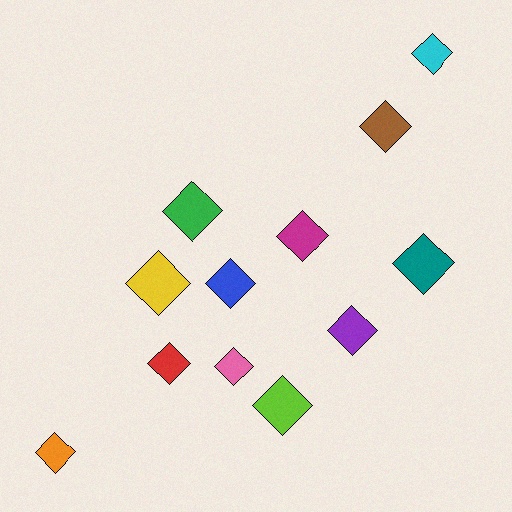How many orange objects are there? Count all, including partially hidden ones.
There is 1 orange object.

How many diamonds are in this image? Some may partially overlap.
There are 12 diamonds.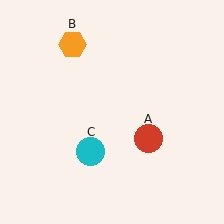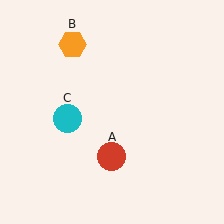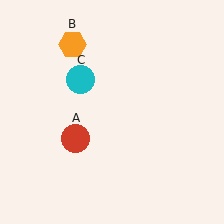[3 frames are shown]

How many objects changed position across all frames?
2 objects changed position: red circle (object A), cyan circle (object C).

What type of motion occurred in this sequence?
The red circle (object A), cyan circle (object C) rotated clockwise around the center of the scene.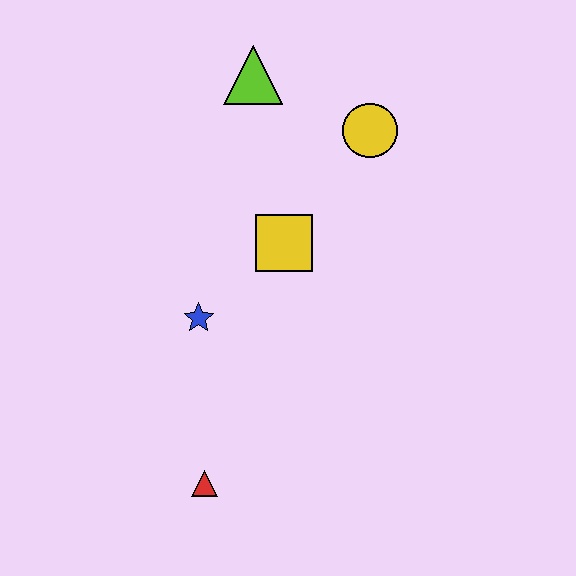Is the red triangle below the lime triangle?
Yes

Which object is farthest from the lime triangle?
The red triangle is farthest from the lime triangle.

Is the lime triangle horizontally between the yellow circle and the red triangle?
Yes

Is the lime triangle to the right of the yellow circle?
No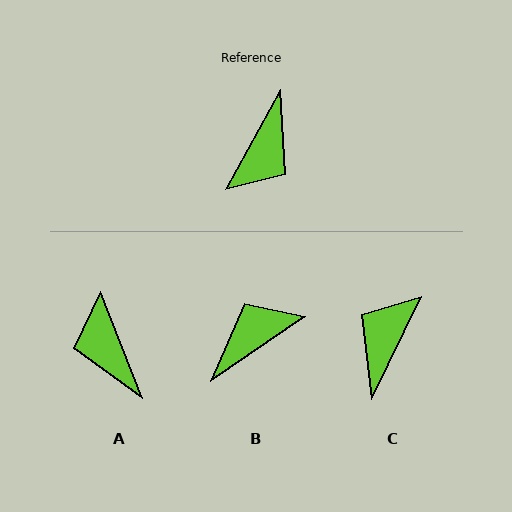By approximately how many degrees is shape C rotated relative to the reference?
Approximately 177 degrees clockwise.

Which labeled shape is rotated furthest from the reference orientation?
C, about 177 degrees away.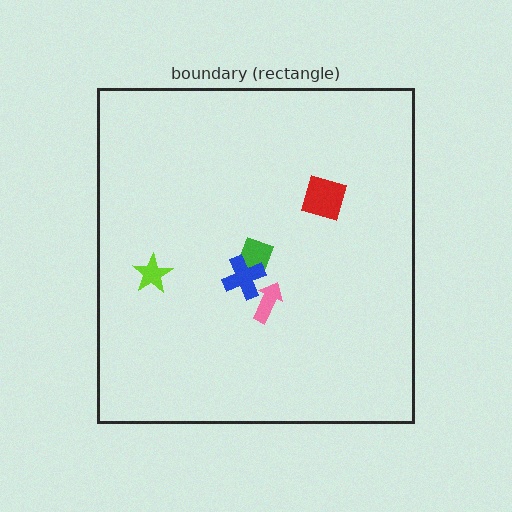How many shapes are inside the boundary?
5 inside, 0 outside.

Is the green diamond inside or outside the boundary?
Inside.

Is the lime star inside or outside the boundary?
Inside.